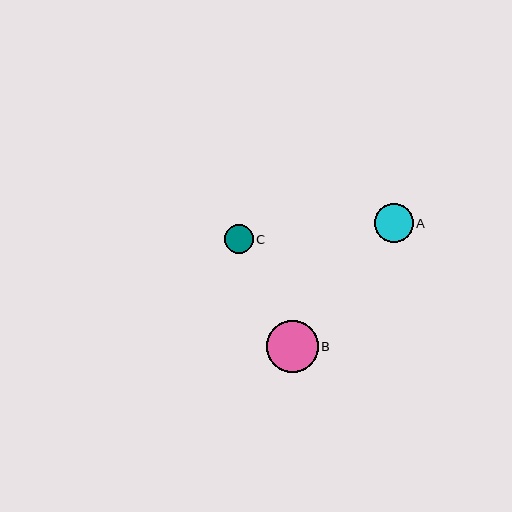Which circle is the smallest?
Circle C is the smallest with a size of approximately 29 pixels.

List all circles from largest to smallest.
From largest to smallest: B, A, C.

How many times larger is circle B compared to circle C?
Circle B is approximately 1.8 times the size of circle C.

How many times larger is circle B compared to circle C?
Circle B is approximately 1.8 times the size of circle C.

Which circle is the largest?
Circle B is the largest with a size of approximately 52 pixels.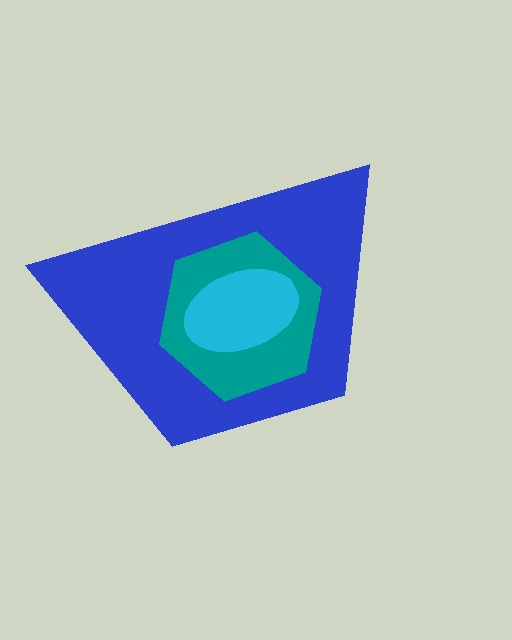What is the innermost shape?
The cyan ellipse.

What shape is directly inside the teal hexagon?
The cyan ellipse.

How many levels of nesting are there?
3.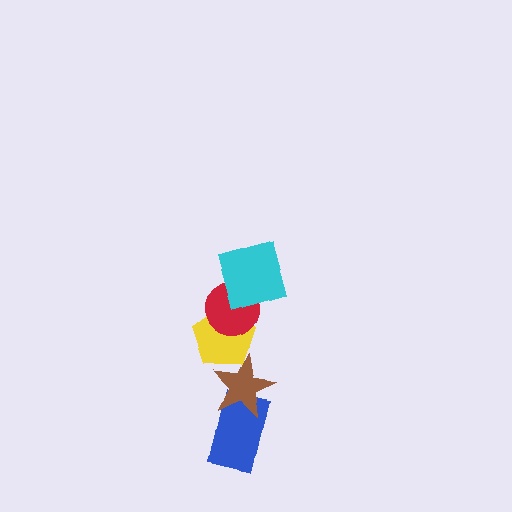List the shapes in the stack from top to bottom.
From top to bottom: the cyan square, the red circle, the yellow pentagon, the brown star, the blue rectangle.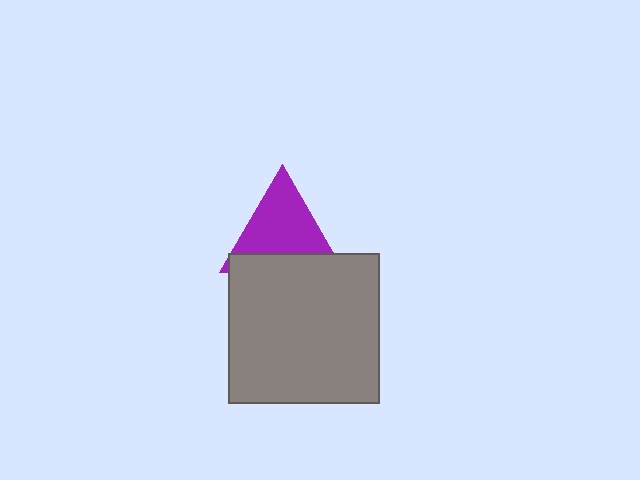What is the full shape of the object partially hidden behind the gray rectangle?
The partially hidden object is a purple triangle.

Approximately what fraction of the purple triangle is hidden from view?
Roughly 32% of the purple triangle is hidden behind the gray rectangle.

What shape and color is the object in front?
The object in front is a gray rectangle.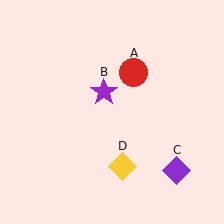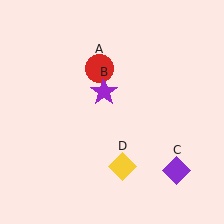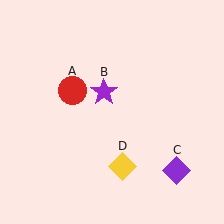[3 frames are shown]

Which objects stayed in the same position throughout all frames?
Purple star (object B) and purple diamond (object C) and yellow diamond (object D) remained stationary.